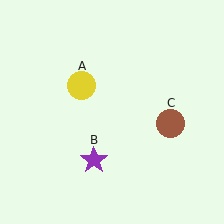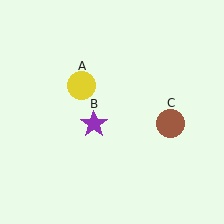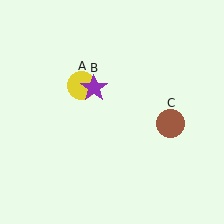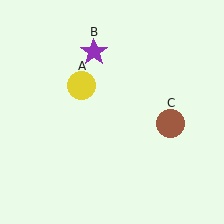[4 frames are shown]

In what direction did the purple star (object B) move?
The purple star (object B) moved up.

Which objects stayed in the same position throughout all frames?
Yellow circle (object A) and brown circle (object C) remained stationary.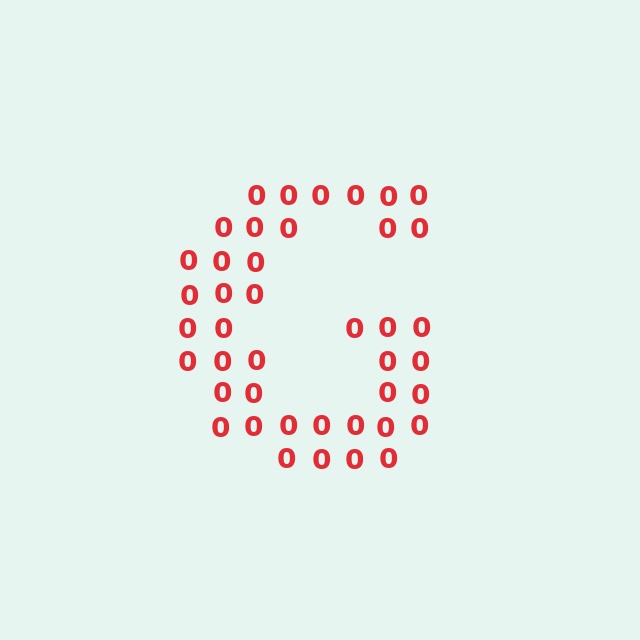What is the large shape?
The large shape is the letter G.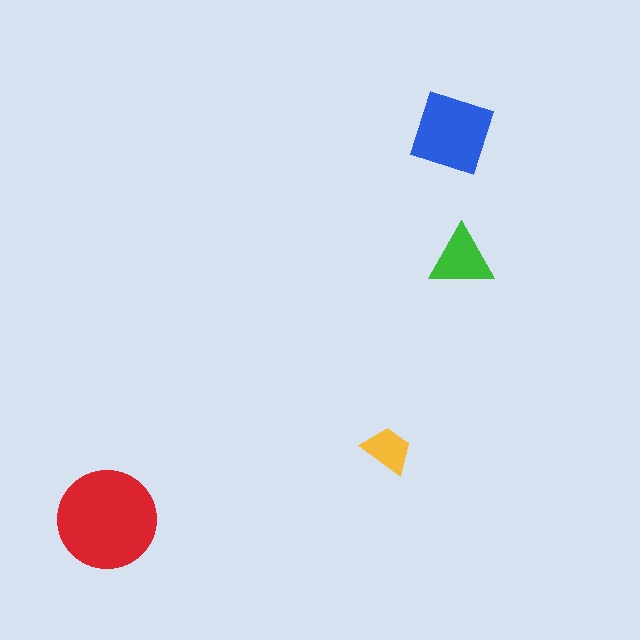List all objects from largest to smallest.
The red circle, the blue square, the green triangle, the yellow trapezoid.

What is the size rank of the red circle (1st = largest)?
1st.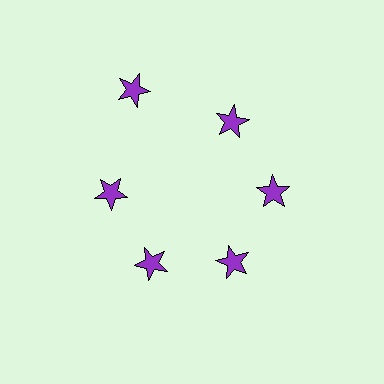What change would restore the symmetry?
The symmetry would be restored by moving it inward, back onto the ring so that all 6 stars sit at equal angles and equal distance from the center.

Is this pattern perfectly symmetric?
No. The 6 purple stars are arranged in a ring, but one element near the 11 o'clock position is pushed outward from the center, breaking the 6-fold rotational symmetry.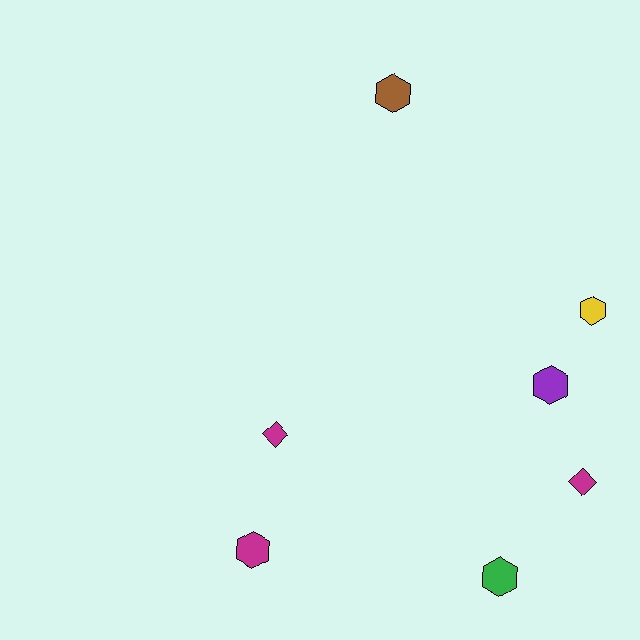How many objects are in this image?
There are 7 objects.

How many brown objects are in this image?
There is 1 brown object.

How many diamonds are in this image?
There are 2 diamonds.